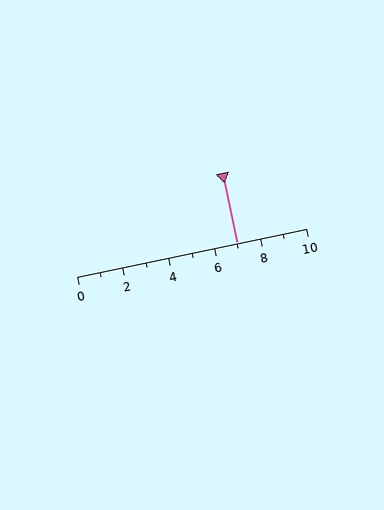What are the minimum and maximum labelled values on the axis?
The axis runs from 0 to 10.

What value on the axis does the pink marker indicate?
The marker indicates approximately 7.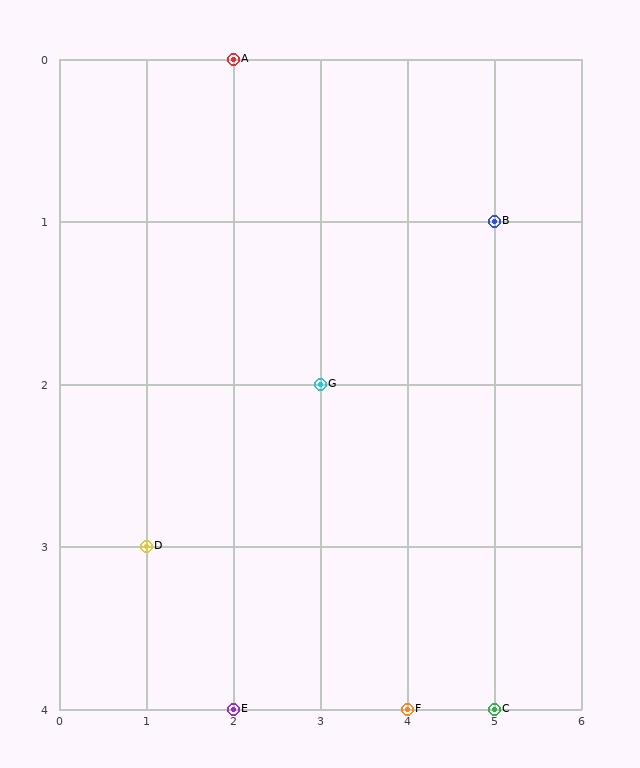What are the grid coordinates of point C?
Point C is at grid coordinates (5, 4).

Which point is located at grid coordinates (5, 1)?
Point B is at (5, 1).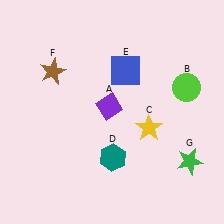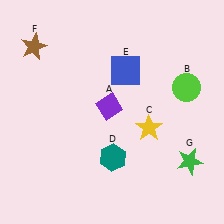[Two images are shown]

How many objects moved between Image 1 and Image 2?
1 object moved between the two images.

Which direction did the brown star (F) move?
The brown star (F) moved up.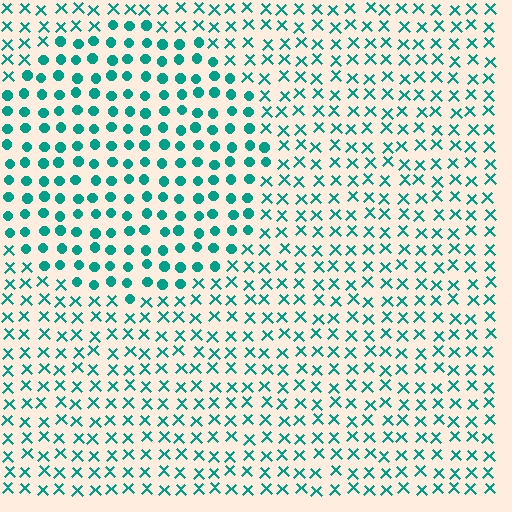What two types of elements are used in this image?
The image uses circles inside the circle region and X marks outside it.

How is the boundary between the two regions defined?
The boundary is defined by a change in element shape: circles inside vs. X marks outside. All elements share the same color and spacing.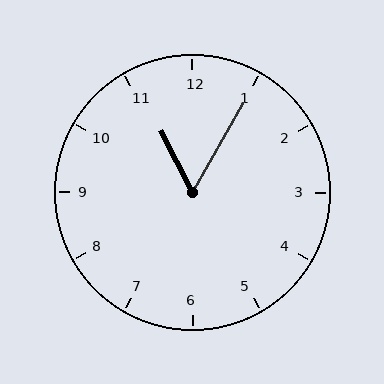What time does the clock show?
11:05.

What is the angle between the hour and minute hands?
Approximately 58 degrees.